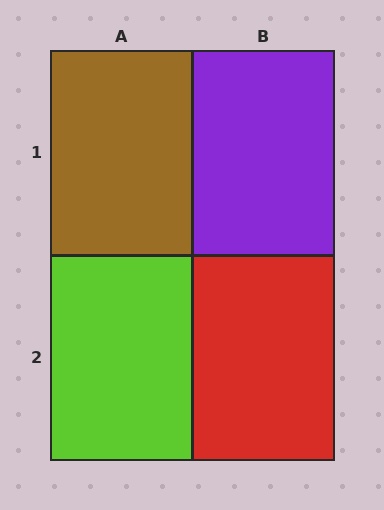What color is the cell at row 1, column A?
Brown.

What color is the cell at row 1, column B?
Purple.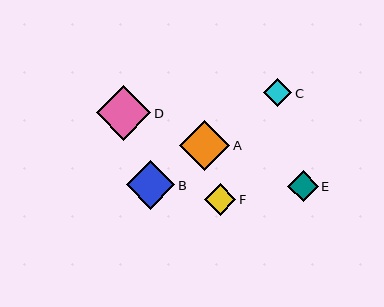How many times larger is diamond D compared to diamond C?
Diamond D is approximately 1.9 times the size of diamond C.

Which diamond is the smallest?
Diamond C is the smallest with a size of approximately 29 pixels.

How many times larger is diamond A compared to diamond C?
Diamond A is approximately 1.7 times the size of diamond C.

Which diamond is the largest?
Diamond D is the largest with a size of approximately 55 pixels.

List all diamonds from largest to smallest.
From largest to smallest: D, A, B, F, E, C.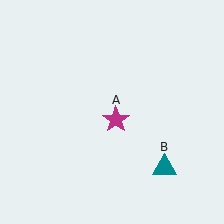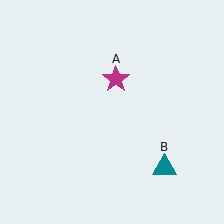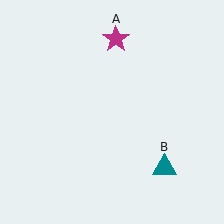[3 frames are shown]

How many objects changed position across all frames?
1 object changed position: magenta star (object A).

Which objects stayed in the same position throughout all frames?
Teal triangle (object B) remained stationary.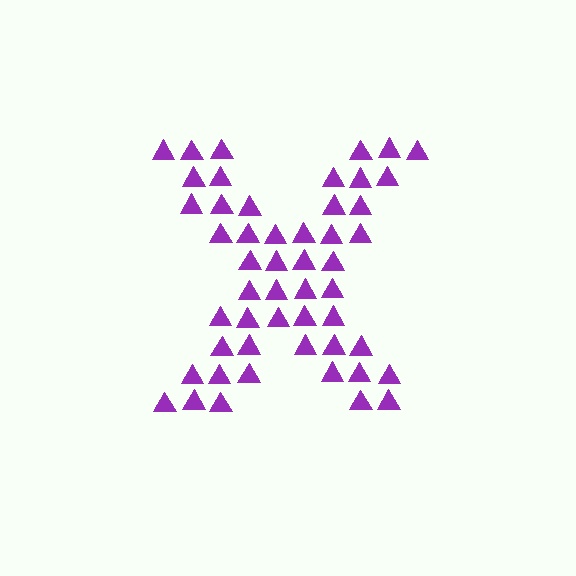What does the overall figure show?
The overall figure shows the letter X.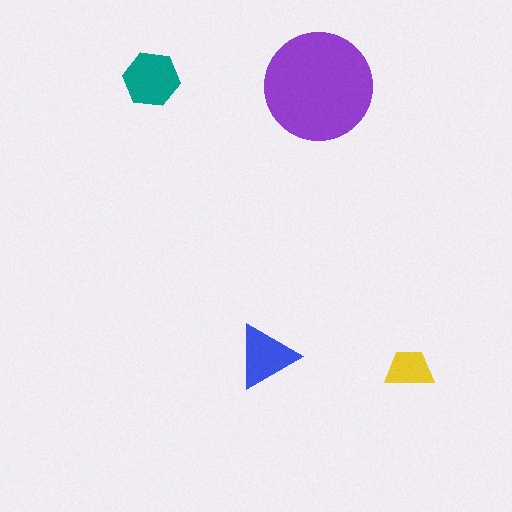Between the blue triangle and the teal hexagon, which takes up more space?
The teal hexagon.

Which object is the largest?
The purple circle.